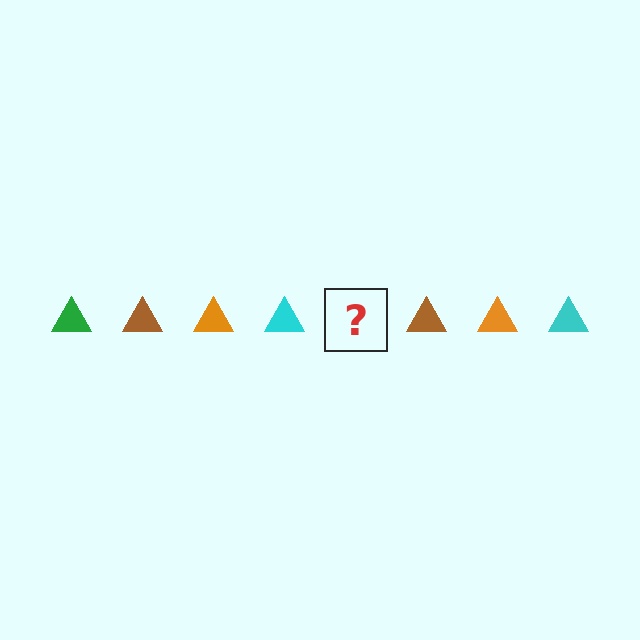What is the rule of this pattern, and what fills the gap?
The rule is that the pattern cycles through green, brown, orange, cyan triangles. The gap should be filled with a green triangle.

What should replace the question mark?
The question mark should be replaced with a green triangle.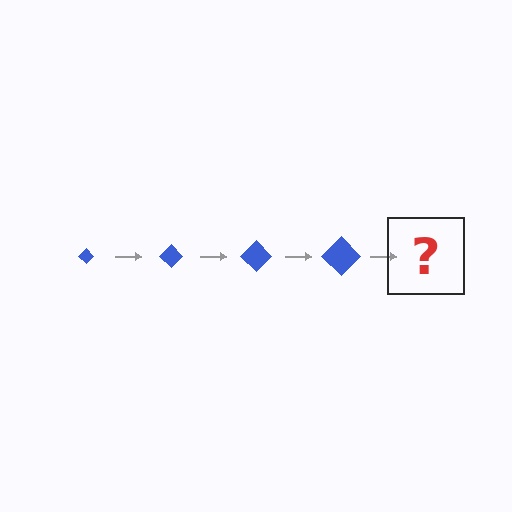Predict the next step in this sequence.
The next step is a blue diamond, larger than the previous one.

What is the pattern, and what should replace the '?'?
The pattern is that the diamond gets progressively larger each step. The '?' should be a blue diamond, larger than the previous one.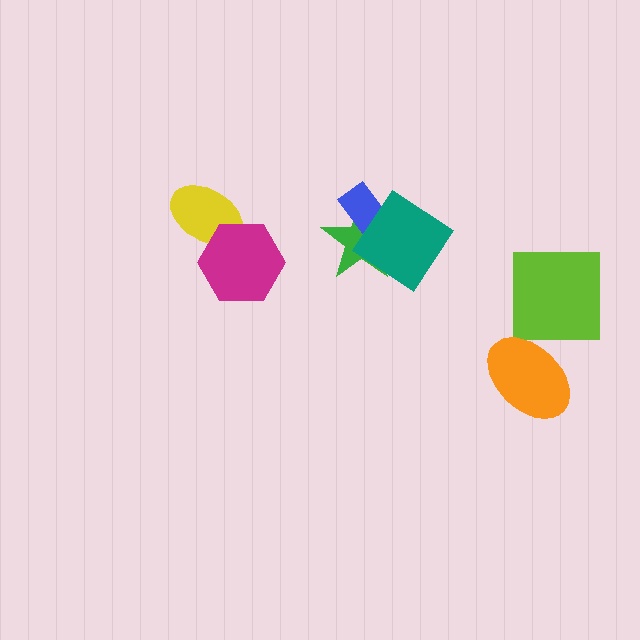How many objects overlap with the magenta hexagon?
1 object overlaps with the magenta hexagon.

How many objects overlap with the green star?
2 objects overlap with the green star.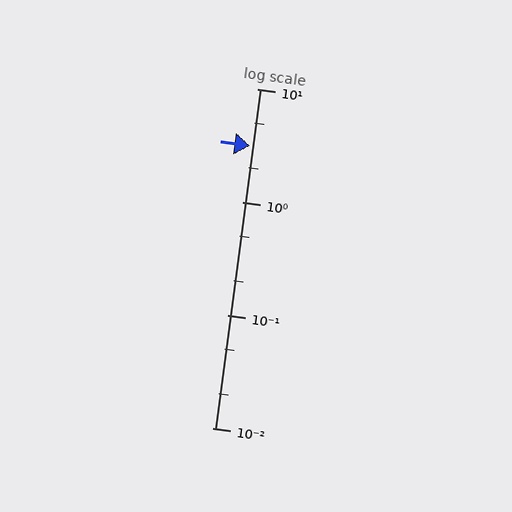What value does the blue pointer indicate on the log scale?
The pointer indicates approximately 3.1.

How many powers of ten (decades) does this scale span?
The scale spans 3 decades, from 0.01 to 10.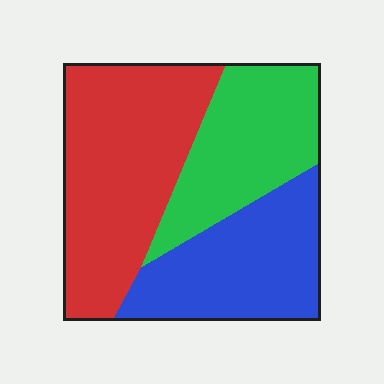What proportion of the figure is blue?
Blue covers 30% of the figure.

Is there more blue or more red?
Red.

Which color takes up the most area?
Red, at roughly 40%.